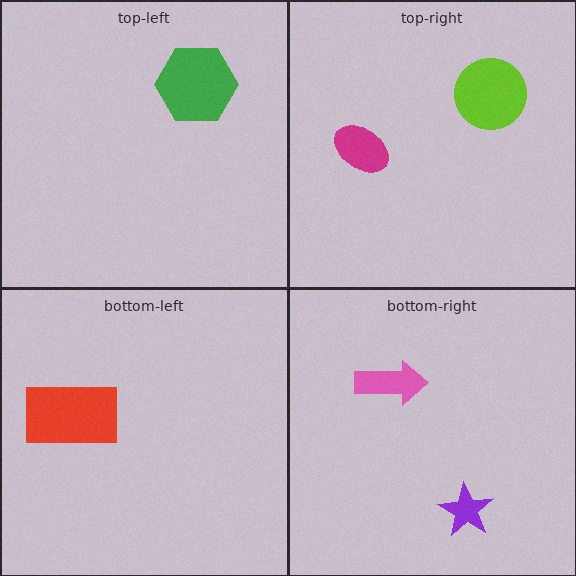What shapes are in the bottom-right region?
The purple star, the pink arrow.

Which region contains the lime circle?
The top-right region.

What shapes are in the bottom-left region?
The red rectangle.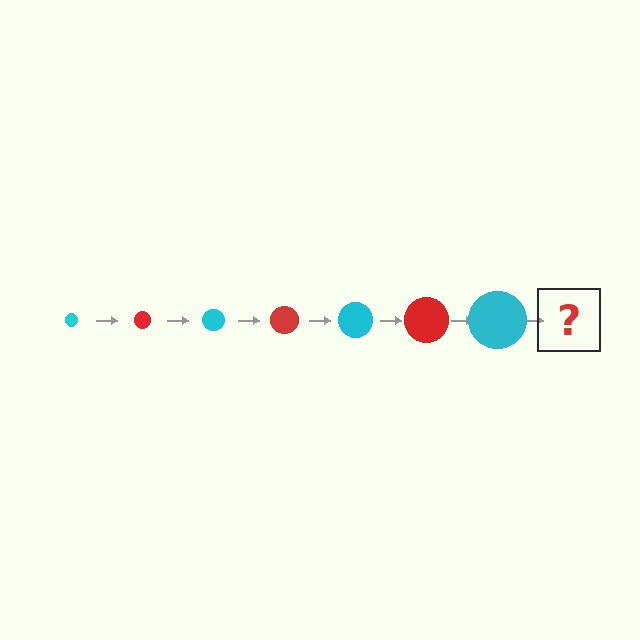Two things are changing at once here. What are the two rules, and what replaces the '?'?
The two rules are that the circle grows larger each step and the color cycles through cyan and red. The '?' should be a red circle, larger than the previous one.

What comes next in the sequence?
The next element should be a red circle, larger than the previous one.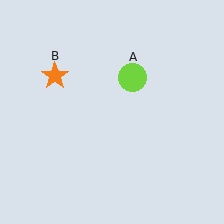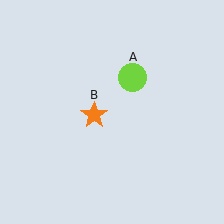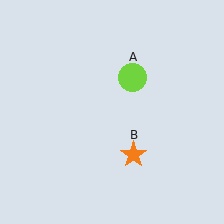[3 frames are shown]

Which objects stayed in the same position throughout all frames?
Lime circle (object A) remained stationary.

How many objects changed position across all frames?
1 object changed position: orange star (object B).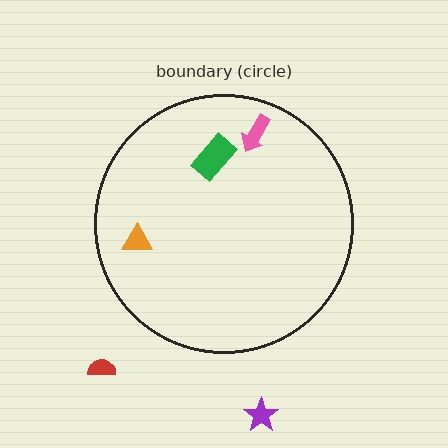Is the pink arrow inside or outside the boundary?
Inside.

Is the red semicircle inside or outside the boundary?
Outside.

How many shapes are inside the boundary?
3 inside, 2 outside.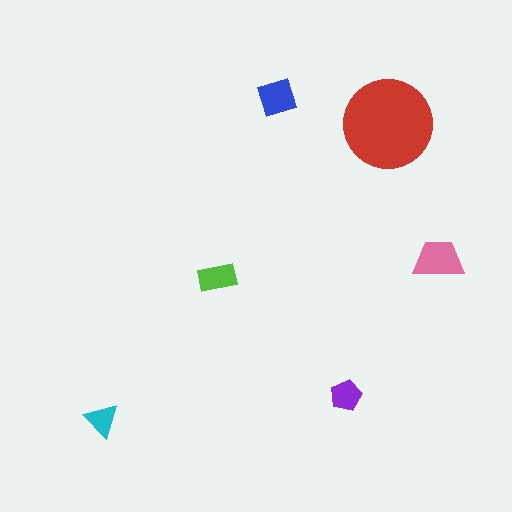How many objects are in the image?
There are 6 objects in the image.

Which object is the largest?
The red circle.